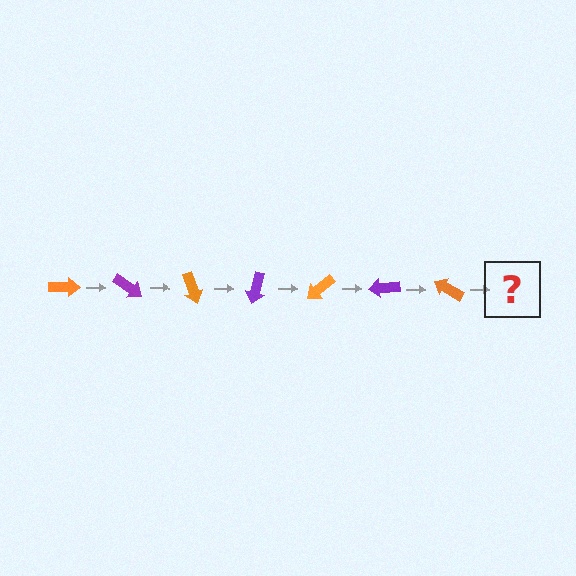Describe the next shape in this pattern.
It should be a purple arrow, rotated 245 degrees from the start.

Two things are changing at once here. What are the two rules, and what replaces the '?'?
The two rules are that it rotates 35 degrees each step and the color cycles through orange and purple. The '?' should be a purple arrow, rotated 245 degrees from the start.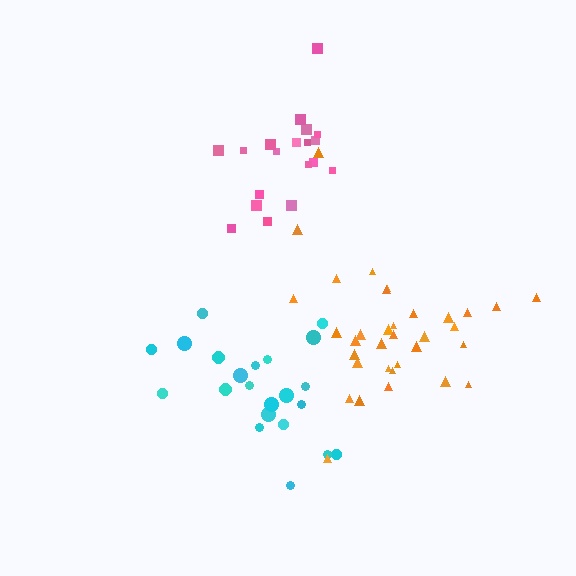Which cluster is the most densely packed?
Pink.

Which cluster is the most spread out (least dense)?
Orange.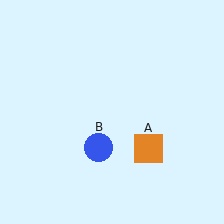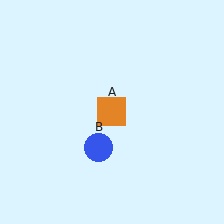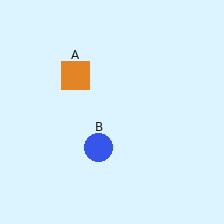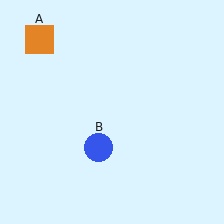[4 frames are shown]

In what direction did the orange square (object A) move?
The orange square (object A) moved up and to the left.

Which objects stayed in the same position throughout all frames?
Blue circle (object B) remained stationary.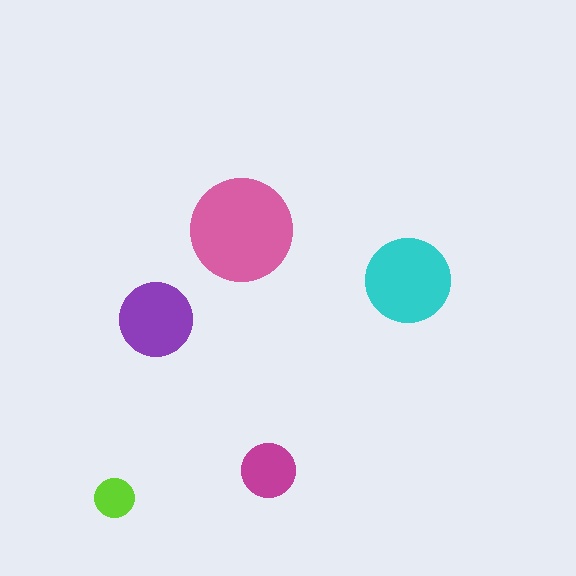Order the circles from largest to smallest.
the pink one, the cyan one, the purple one, the magenta one, the lime one.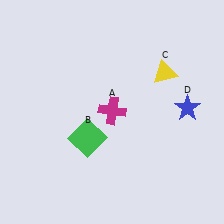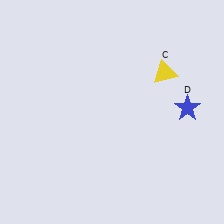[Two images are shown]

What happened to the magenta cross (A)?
The magenta cross (A) was removed in Image 2. It was in the top-right area of Image 1.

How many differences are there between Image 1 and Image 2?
There are 2 differences between the two images.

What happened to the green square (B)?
The green square (B) was removed in Image 2. It was in the bottom-left area of Image 1.